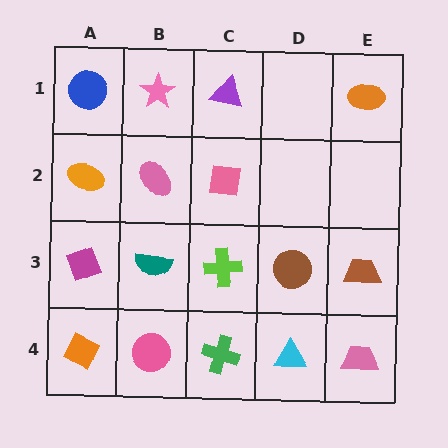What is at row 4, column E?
A pink trapezoid.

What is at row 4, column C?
A green cross.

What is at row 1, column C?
A purple triangle.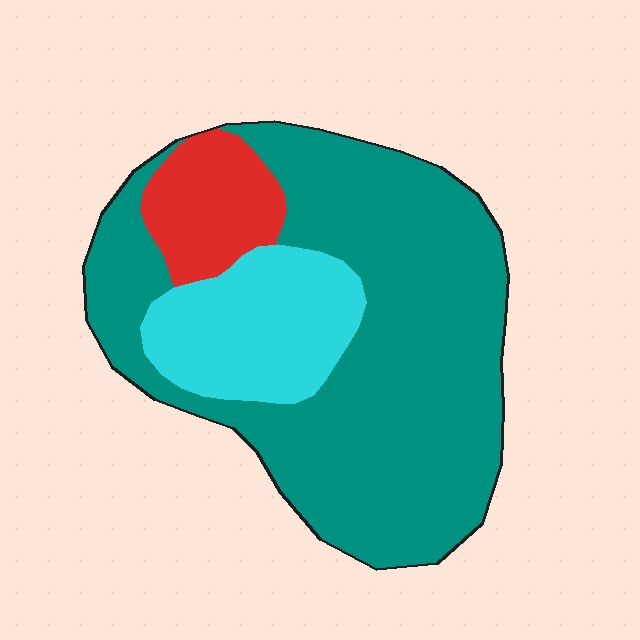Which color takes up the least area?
Red, at roughly 10%.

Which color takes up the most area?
Teal, at roughly 70%.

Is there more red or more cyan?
Cyan.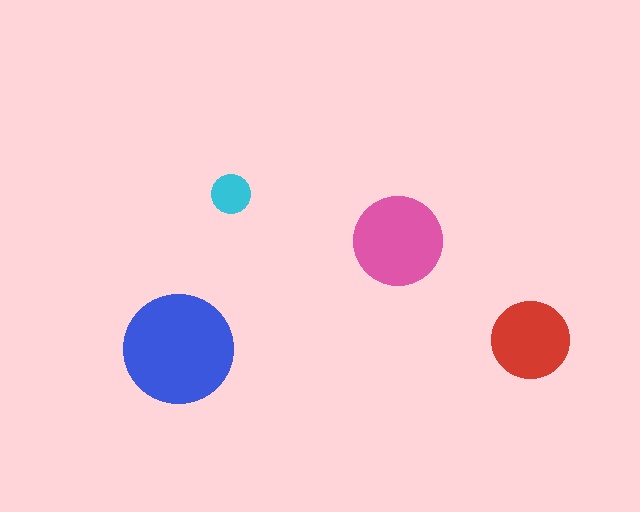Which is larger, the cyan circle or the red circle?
The red one.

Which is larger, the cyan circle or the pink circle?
The pink one.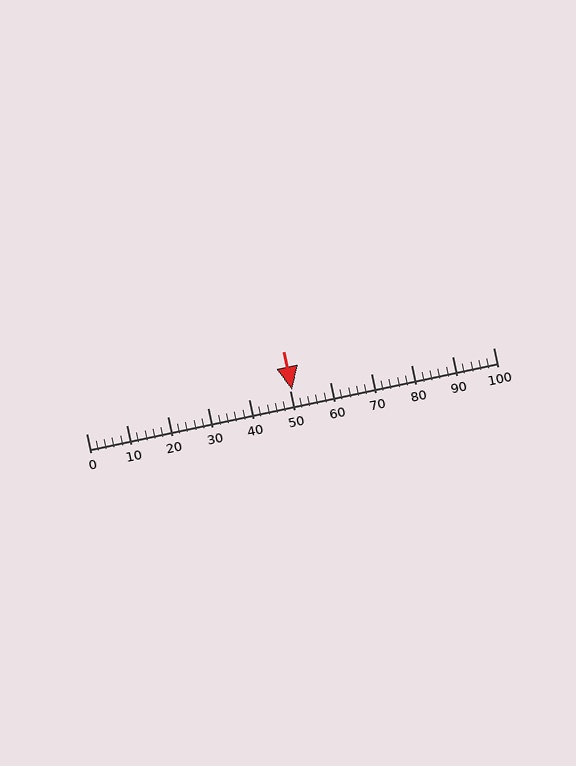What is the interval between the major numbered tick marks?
The major tick marks are spaced 10 units apart.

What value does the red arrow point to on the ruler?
The red arrow points to approximately 50.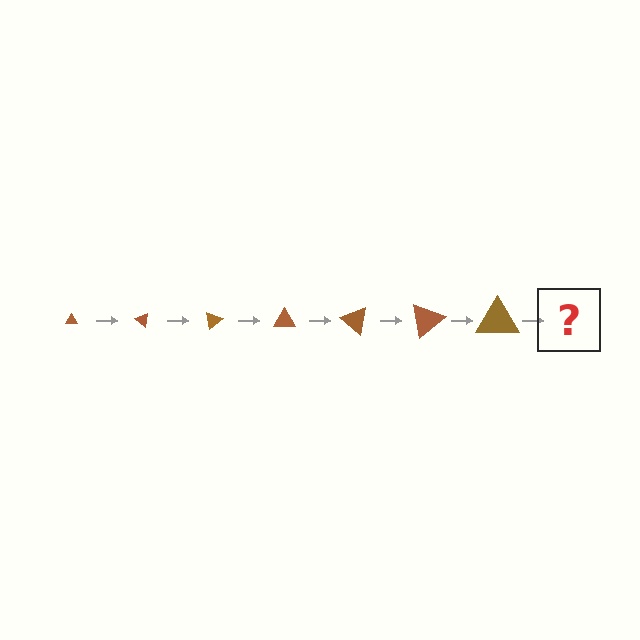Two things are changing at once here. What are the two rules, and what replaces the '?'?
The two rules are that the triangle grows larger each step and it rotates 40 degrees each step. The '?' should be a triangle, larger than the previous one and rotated 280 degrees from the start.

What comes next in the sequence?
The next element should be a triangle, larger than the previous one and rotated 280 degrees from the start.